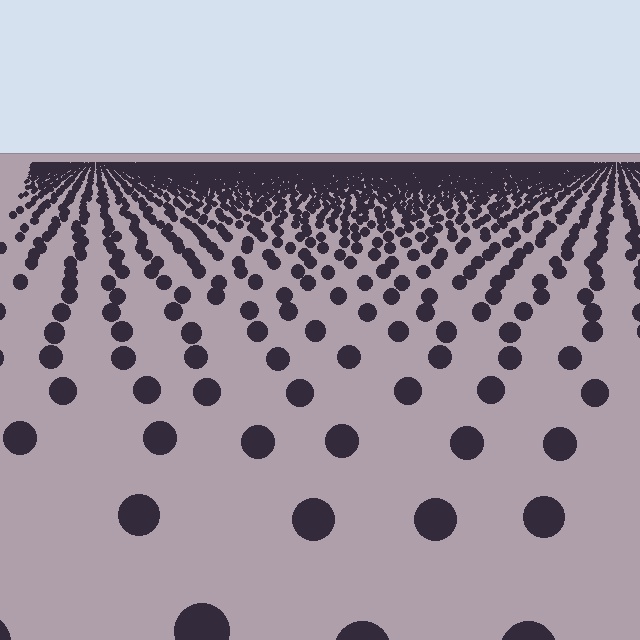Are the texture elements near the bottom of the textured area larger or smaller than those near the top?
Larger. Near the bottom, elements are closer to the viewer and appear at a bigger on-screen size.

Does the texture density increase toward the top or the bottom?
Density increases toward the top.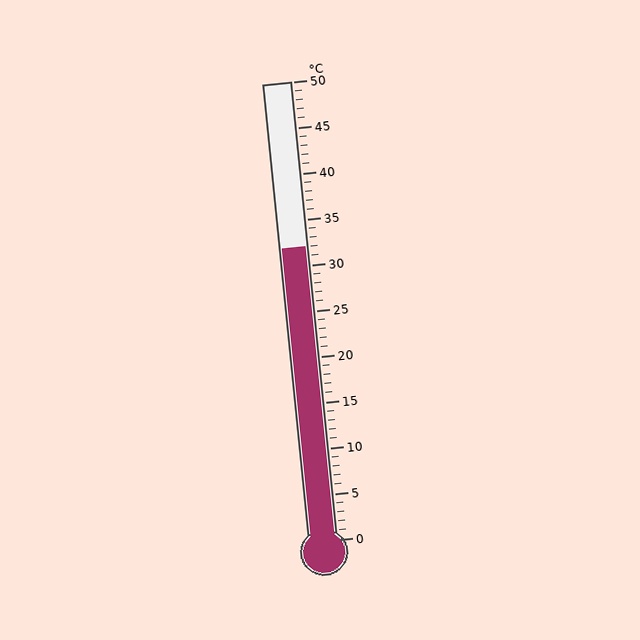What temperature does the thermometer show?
The thermometer shows approximately 32°C.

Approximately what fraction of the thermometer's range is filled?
The thermometer is filled to approximately 65% of its range.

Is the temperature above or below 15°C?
The temperature is above 15°C.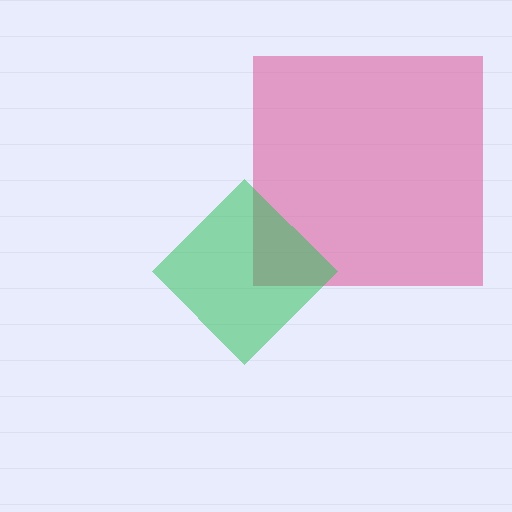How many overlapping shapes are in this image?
There are 2 overlapping shapes in the image.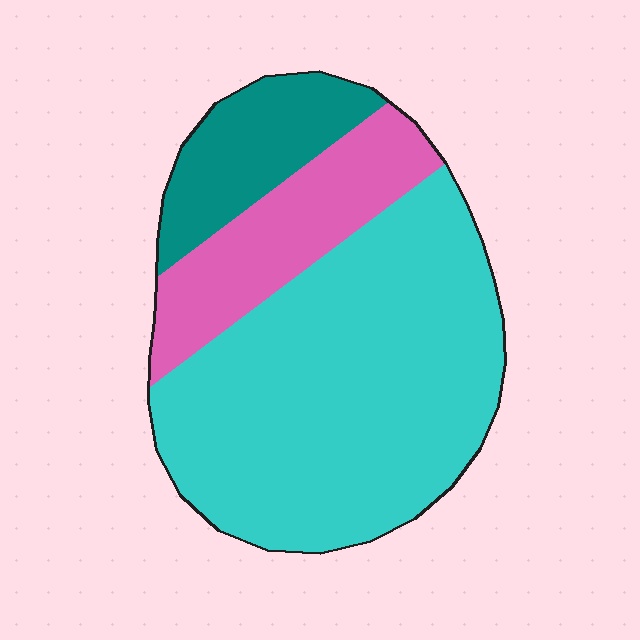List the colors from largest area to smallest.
From largest to smallest: cyan, pink, teal.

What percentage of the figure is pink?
Pink takes up about one fifth (1/5) of the figure.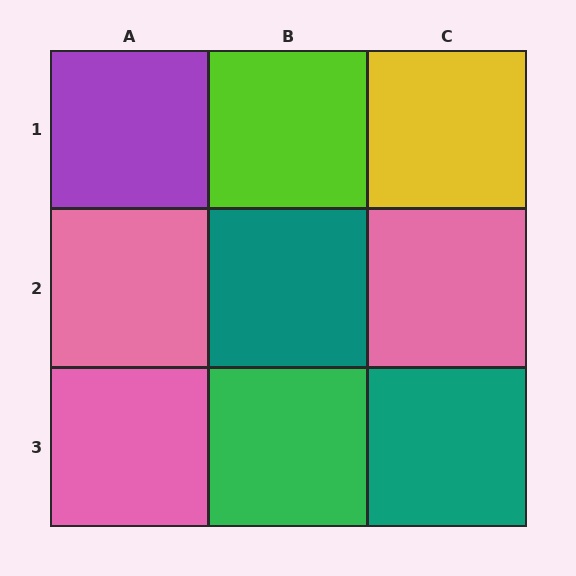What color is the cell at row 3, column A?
Pink.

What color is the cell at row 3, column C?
Teal.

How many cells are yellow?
1 cell is yellow.